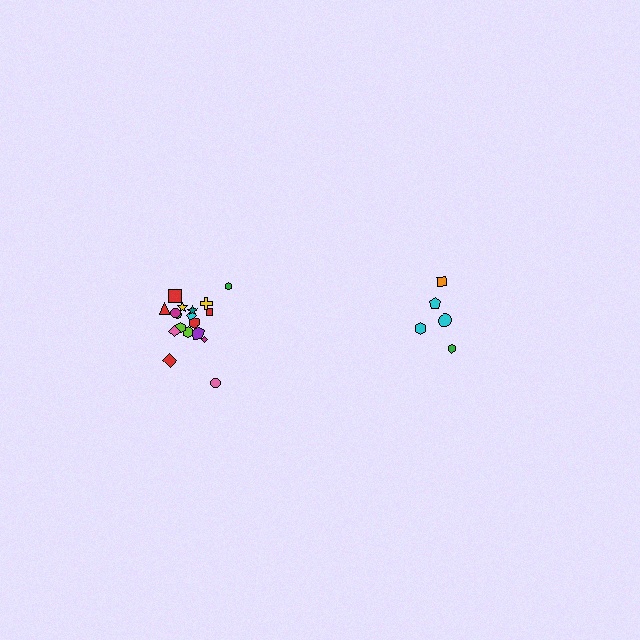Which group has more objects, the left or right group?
The left group.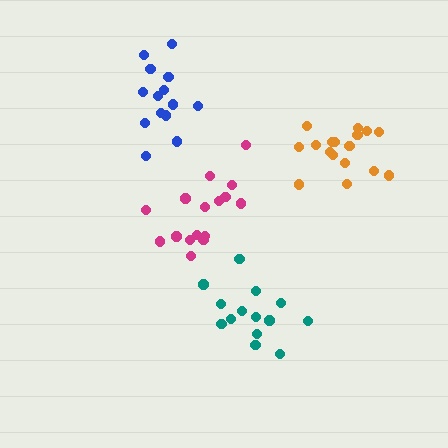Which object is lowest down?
The teal cluster is bottommost.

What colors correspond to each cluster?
The clusters are colored: teal, magenta, blue, orange.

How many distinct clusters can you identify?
There are 4 distinct clusters.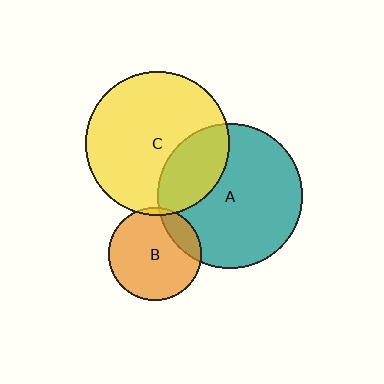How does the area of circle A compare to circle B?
Approximately 2.4 times.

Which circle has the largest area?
Circle A (teal).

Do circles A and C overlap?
Yes.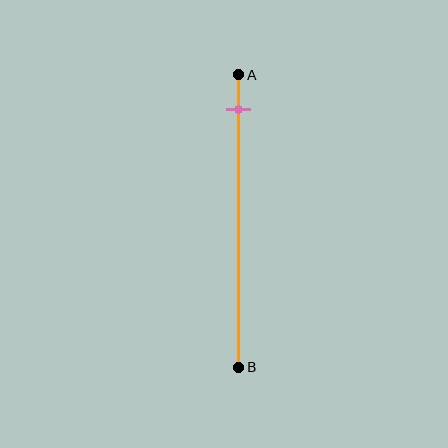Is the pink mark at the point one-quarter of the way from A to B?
No, the mark is at about 10% from A, not at the 25% one-quarter point.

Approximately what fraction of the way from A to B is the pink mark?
The pink mark is approximately 10% of the way from A to B.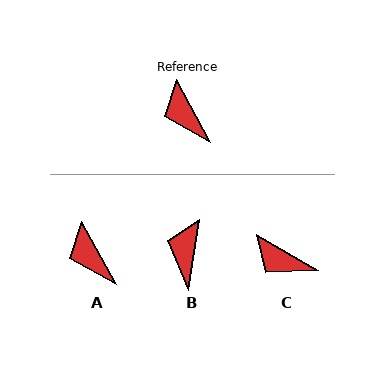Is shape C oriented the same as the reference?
No, it is off by about 32 degrees.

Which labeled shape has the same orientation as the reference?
A.